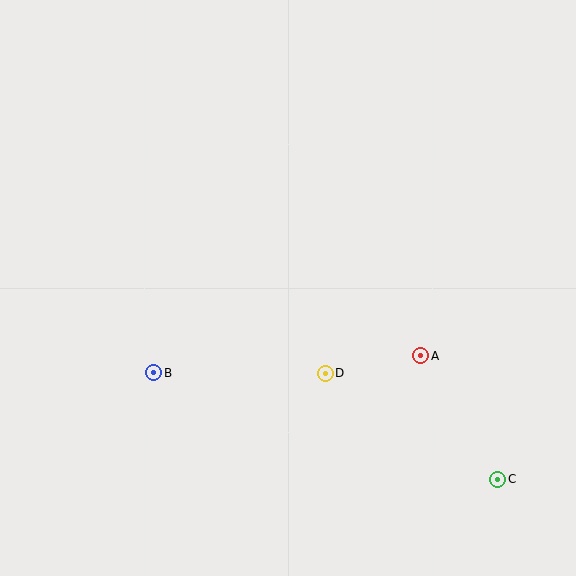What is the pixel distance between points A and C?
The distance between A and C is 146 pixels.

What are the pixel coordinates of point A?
Point A is at (420, 356).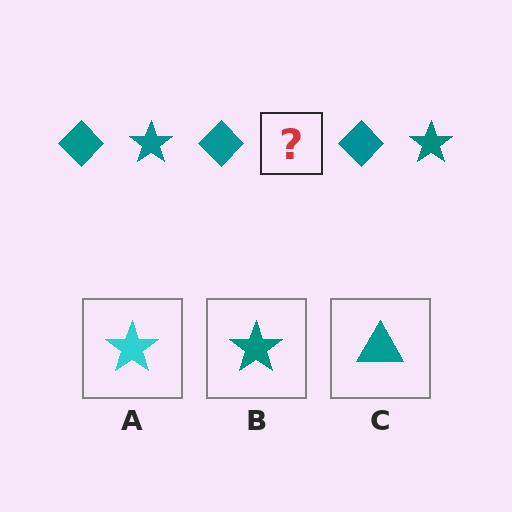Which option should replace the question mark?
Option B.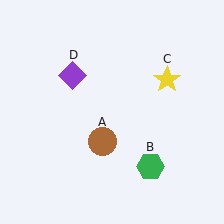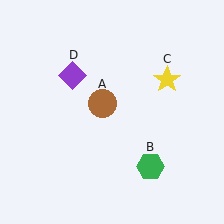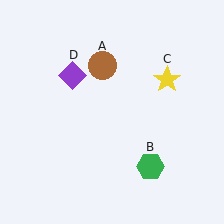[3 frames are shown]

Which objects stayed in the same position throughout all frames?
Green hexagon (object B) and yellow star (object C) and purple diamond (object D) remained stationary.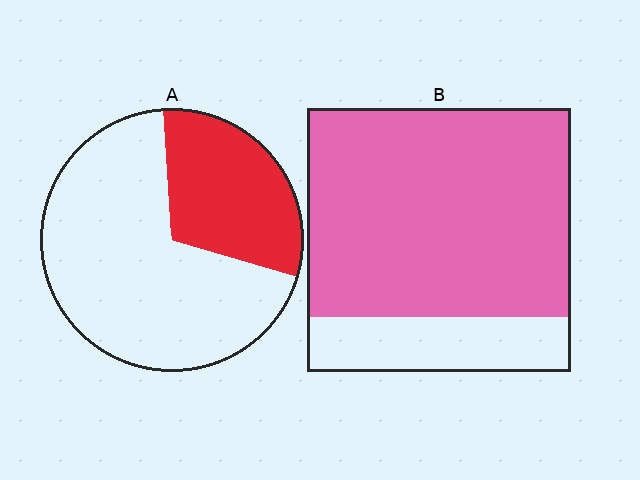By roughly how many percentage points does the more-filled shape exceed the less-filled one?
By roughly 50 percentage points (B over A).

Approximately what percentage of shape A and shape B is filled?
A is approximately 30% and B is approximately 80%.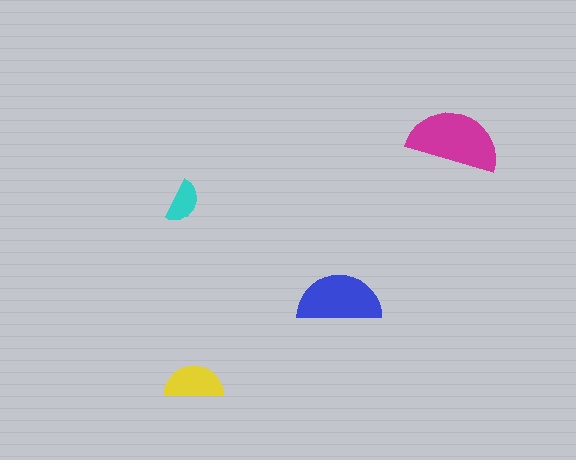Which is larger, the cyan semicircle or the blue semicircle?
The blue one.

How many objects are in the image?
There are 4 objects in the image.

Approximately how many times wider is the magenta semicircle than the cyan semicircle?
About 2 times wider.